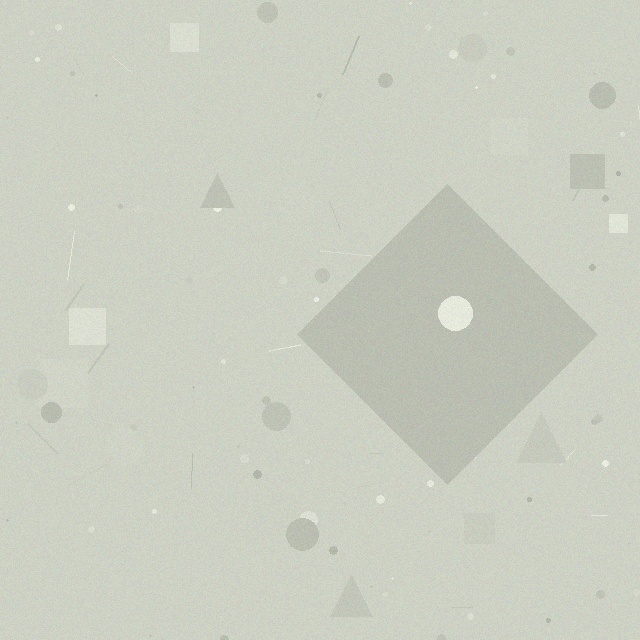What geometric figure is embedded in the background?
A diamond is embedded in the background.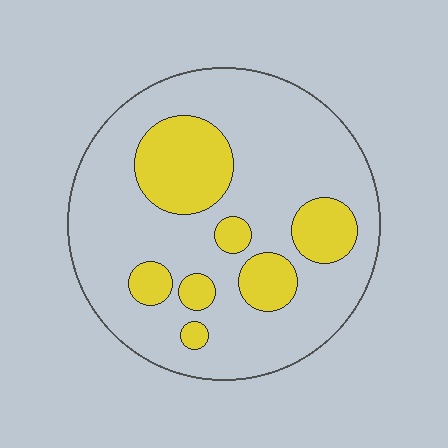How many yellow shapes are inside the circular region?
7.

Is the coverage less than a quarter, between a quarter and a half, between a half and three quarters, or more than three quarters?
Less than a quarter.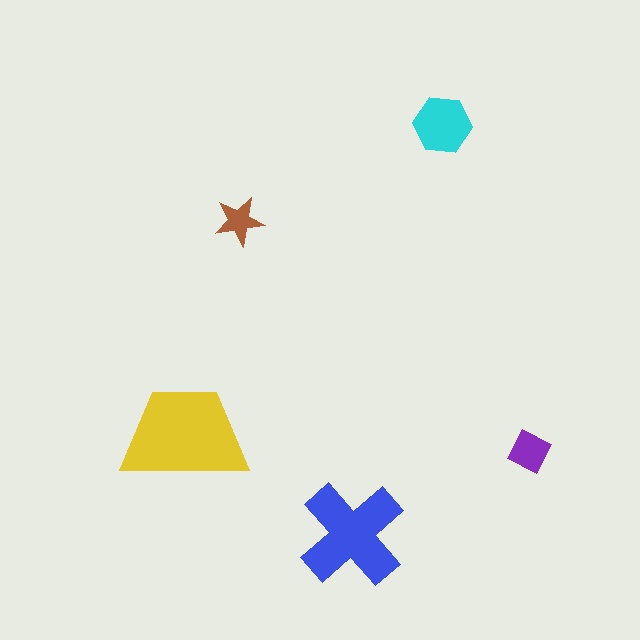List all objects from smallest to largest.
The brown star, the purple diamond, the cyan hexagon, the blue cross, the yellow trapezoid.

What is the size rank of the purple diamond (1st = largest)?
4th.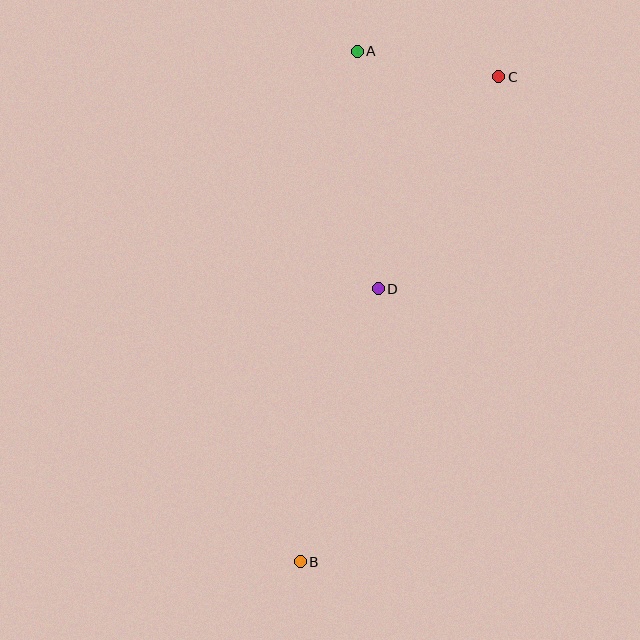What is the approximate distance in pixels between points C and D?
The distance between C and D is approximately 244 pixels.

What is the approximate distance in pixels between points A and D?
The distance between A and D is approximately 238 pixels.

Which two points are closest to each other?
Points A and C are closest to each other.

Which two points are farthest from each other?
Points B and C are farthest from each other.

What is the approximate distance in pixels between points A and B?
The distance between A and B is approximately 513 pixels.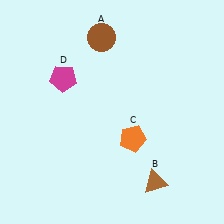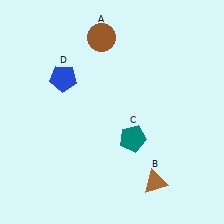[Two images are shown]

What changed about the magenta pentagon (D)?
In Image 1, D is magenta. In Image 2, it changed to blue.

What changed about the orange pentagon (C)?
In Image 1, C is orange. In Image 2, it changed to teal.